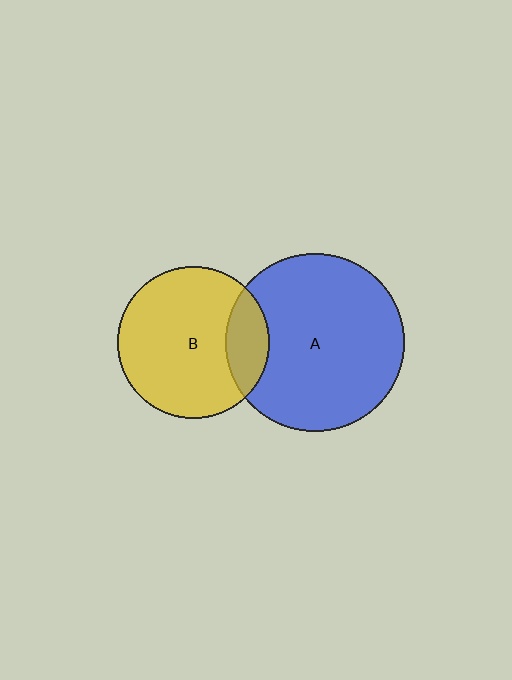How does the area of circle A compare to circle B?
Approximately 1.4 times.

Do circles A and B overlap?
Yes.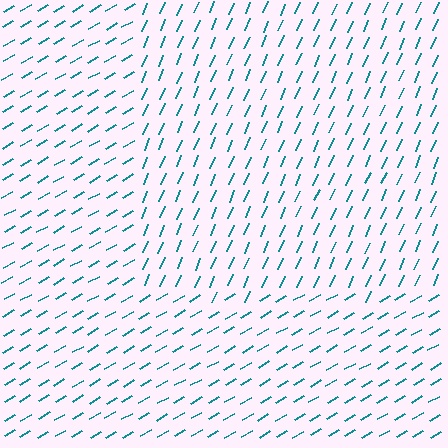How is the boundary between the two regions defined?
The boundary is defined purely by a change in line orientation (approximately 36 degrees difference). All lines are the same color and thickness.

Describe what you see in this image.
The image is filled with small teal line segments. A rectangle region in the image has lines oriented differently from the surrounding lines, creating a visible texture boundary.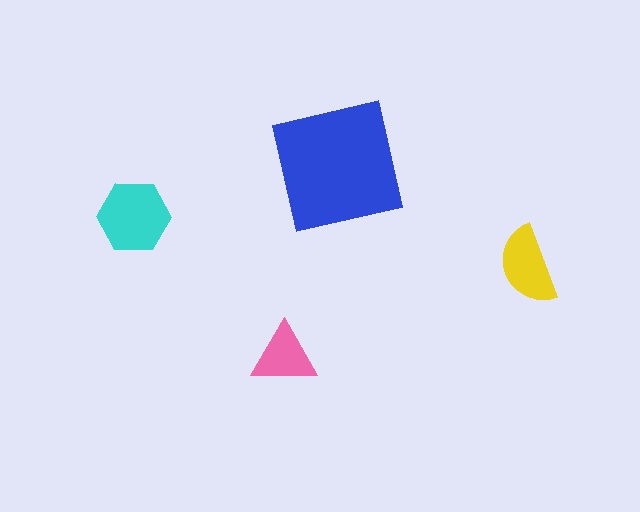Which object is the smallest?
The pink triangle.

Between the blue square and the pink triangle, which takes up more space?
The blue square.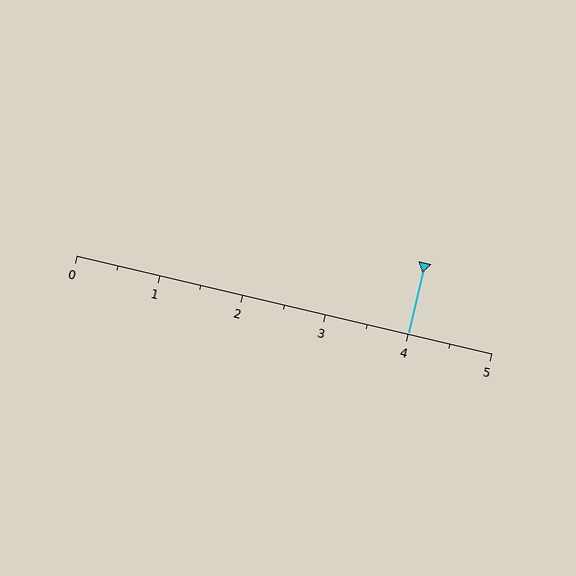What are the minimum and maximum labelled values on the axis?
The axis runs from 0 to 5.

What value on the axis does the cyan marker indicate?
The marker indicates approximately 4.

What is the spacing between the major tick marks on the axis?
The major ticks are spaced 1 apart.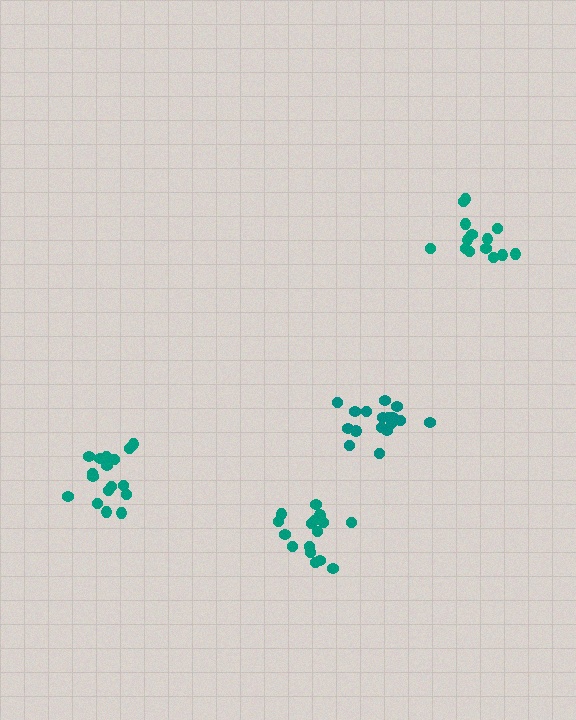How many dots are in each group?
Group 1: 14 dots, Group 2: 17 dots, Group 3: 16 dots, Group 4: 17 dots (64 total).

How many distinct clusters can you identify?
There are 4 distinct clusters.